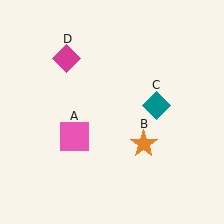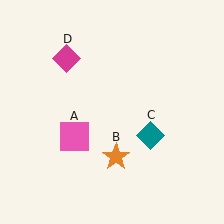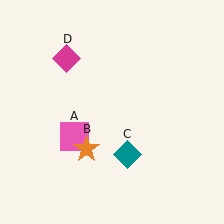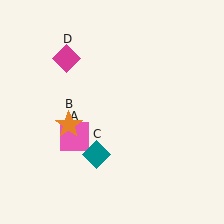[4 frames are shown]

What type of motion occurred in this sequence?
The orange star (object B), teal diamond (object C) rotated clockwise around the center of the scene.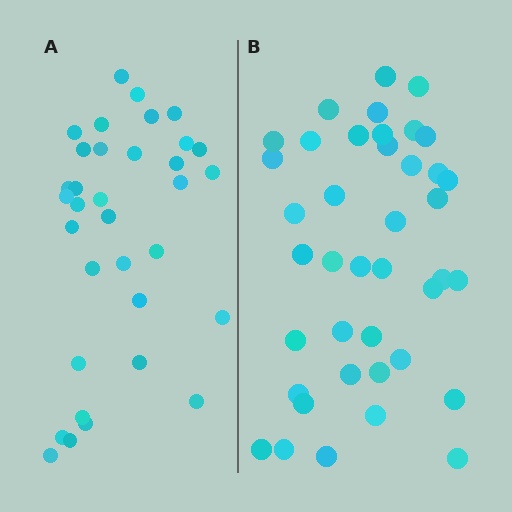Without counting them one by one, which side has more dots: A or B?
Region B (the right region) has more dots.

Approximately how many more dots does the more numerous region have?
Region B has about 6 more dots than region A.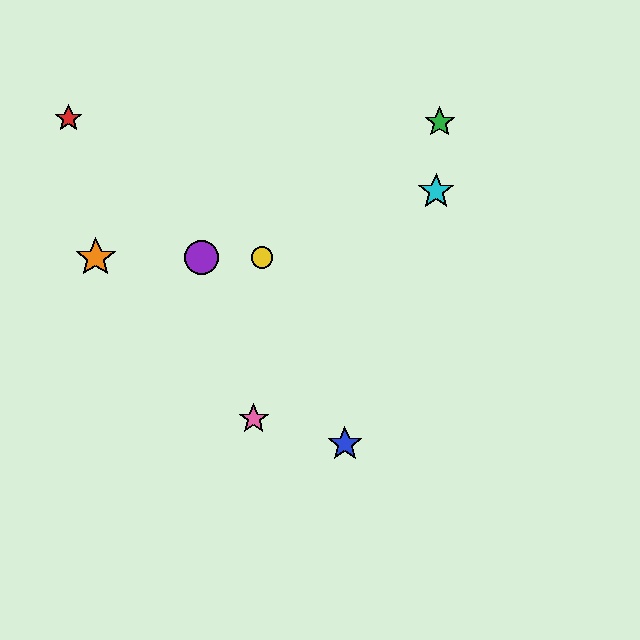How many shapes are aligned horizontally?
3 shapes (the yellow circle, the purple circle, the orange star) are aligned horizontally.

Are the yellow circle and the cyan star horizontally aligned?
No, the yellow circle is at y≈258 and the cyan star is at y≈191.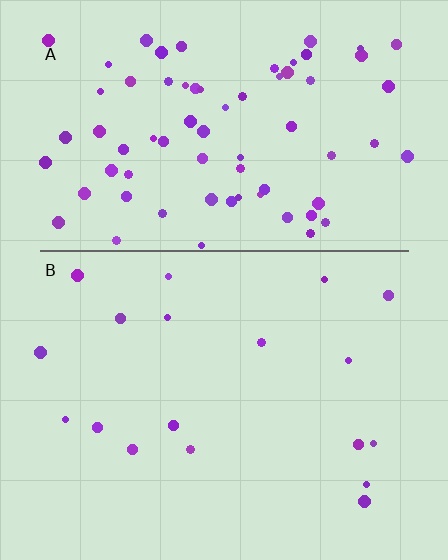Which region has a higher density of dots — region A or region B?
A (the top).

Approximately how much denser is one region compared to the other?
Approximately 4.1× — region A over region B.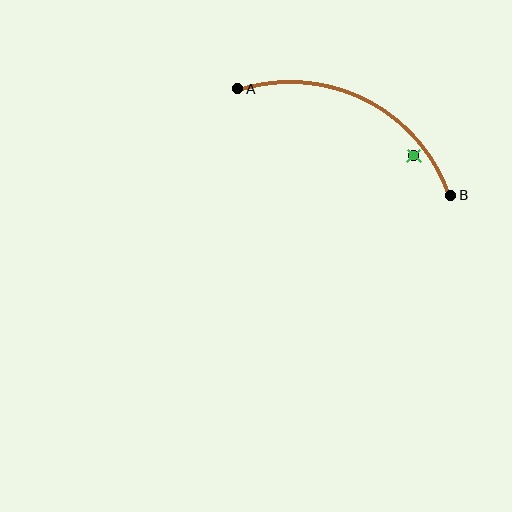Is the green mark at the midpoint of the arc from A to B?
No — the green mark does not lie on the arc at all. It sits slightly inside the curve.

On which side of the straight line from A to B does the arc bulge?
The arc bulges above the straight line connecting A and B.